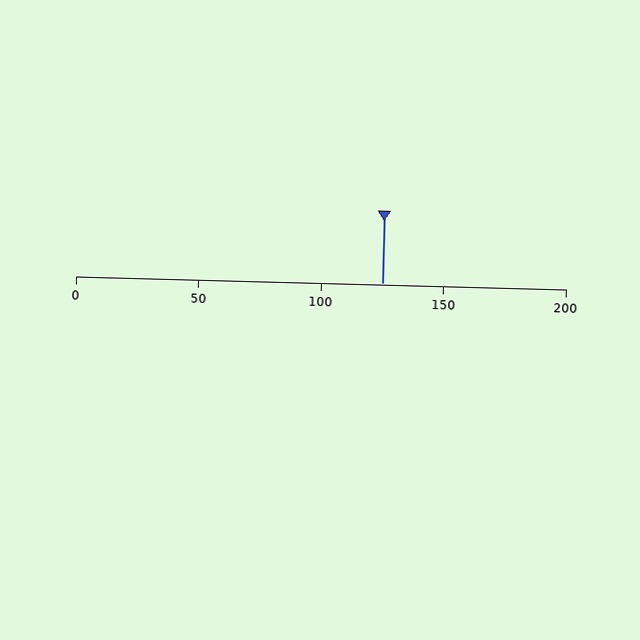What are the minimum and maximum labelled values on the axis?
The axis runs from 0 to 200.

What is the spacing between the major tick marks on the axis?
The major ticks are spaced 50 apart.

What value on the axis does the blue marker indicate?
The marker indicates approximately 125.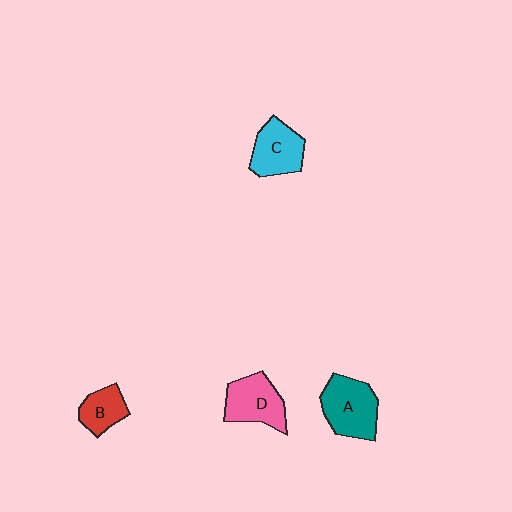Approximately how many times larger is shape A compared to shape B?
Approximately 1.7 times.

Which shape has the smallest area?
Shape B (red).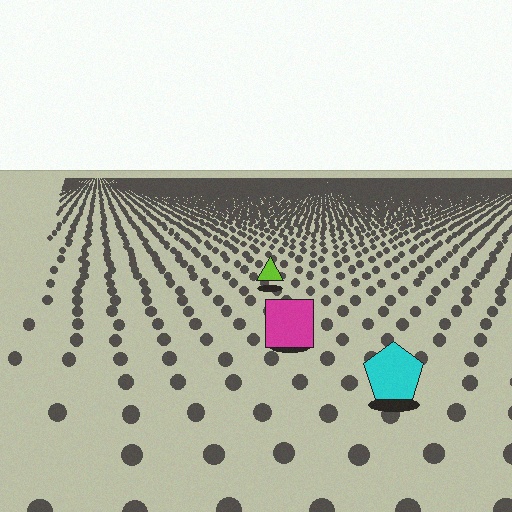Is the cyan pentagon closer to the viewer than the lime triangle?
Yes. The cyan pentagon is closer — you can tell from the texture gradient: the ground texture is coarser near it.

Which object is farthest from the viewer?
The lime triangle is farthest from the viewer. It appears smaller and the ground texture around it is denser.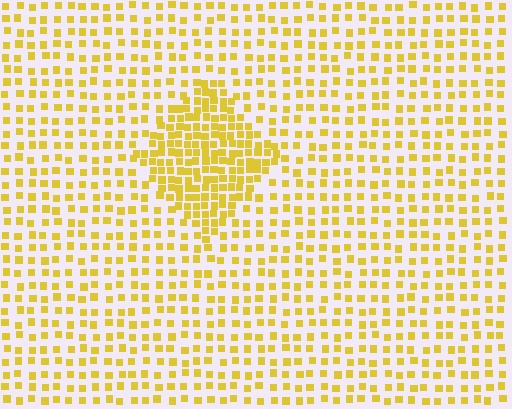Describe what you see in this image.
The image contains small yellow elements arranged at two different densities. A diamond-shaped region is visible where the elements are more densely packed than the surrounding area.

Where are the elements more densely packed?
The elements are more densely packed inside the diamond boundary.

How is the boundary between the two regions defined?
The boundary is defined by a change in element density (approximately 2.1x ratio). All elements are the same color, size, and shape.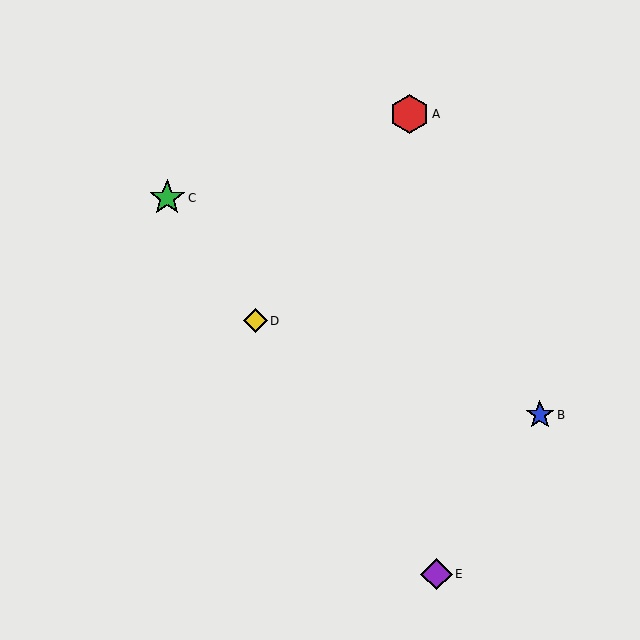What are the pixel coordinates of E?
Object E is at (436, 574).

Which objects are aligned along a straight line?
Objects C, D, E are aligned along a straight line.